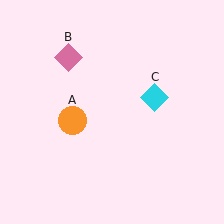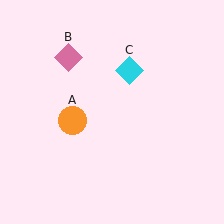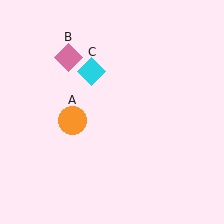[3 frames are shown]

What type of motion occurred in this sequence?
The cyan diamond (object C) rotated counterclockwise around the center of the scene.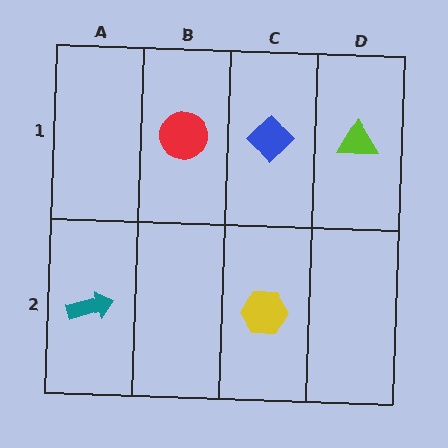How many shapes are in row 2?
2 shapes.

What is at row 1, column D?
A lime triangle.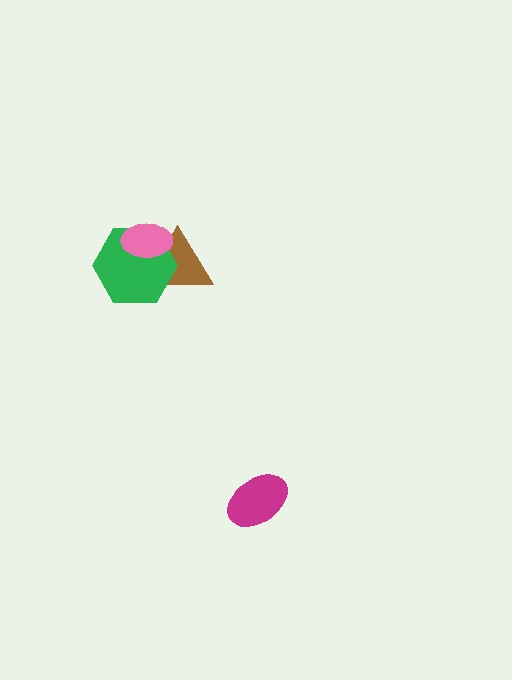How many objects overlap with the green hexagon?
2 objects overlap with the green hexagon.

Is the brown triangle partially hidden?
Yes, it is partially covered by another shape.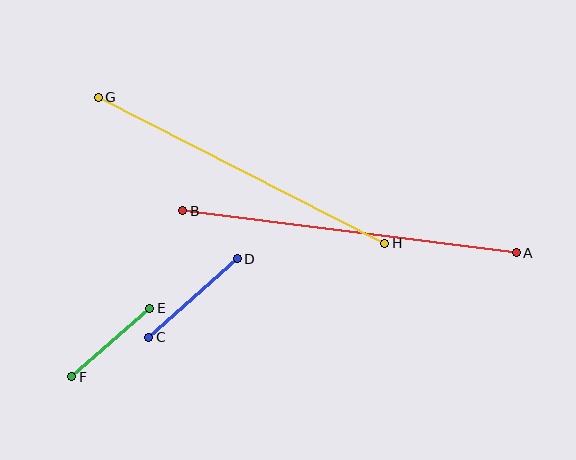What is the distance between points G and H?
The distance is approximately 321 pixels.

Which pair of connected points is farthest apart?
Points A and B are farthest apart.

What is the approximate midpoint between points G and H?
The midpoint is at approximately (241, 170) pixels.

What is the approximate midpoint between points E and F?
The midpoint is at approximately (111, 342) pixels.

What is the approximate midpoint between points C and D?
The midpoint is at approximately (193, 298) pixels.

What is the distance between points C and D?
The distance is approximately 118 pixels.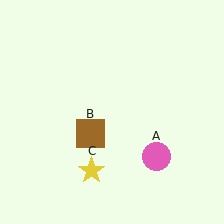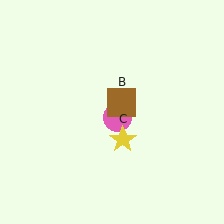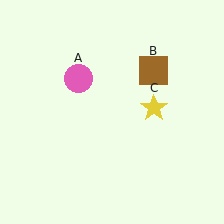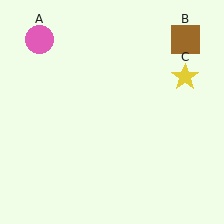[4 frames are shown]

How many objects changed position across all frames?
3 objects changed position: pink circle (object A), brown square (object B), yellow star (object C).